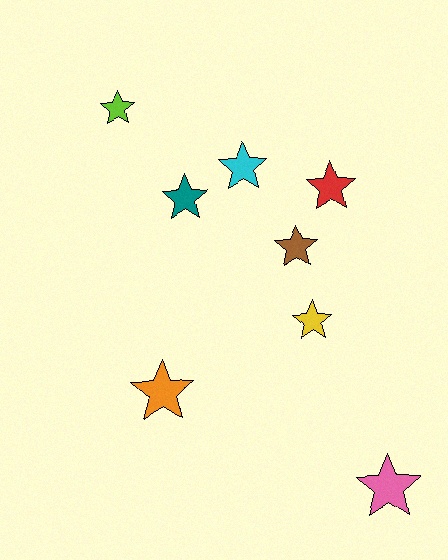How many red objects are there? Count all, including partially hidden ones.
There is 1 red object.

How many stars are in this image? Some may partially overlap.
There are 8 stars.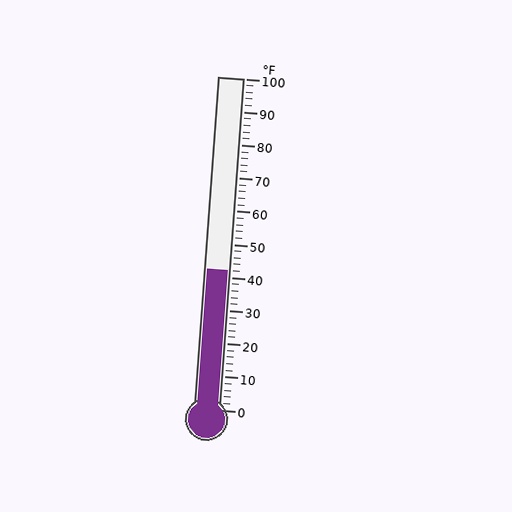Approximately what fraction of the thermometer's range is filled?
The thermometer is filled to approximately 40% of its range.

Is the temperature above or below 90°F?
The temperature is below 90°F.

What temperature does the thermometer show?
The thermometer shows approximately 42°F.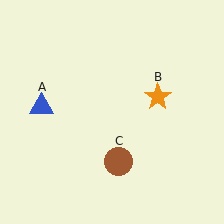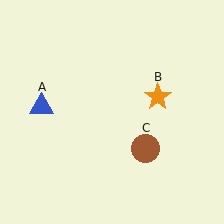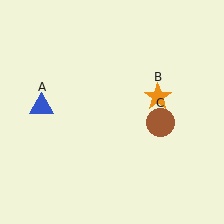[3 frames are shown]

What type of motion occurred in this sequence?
The brown circle (object C) rotated counterclockwise around the center of the scene.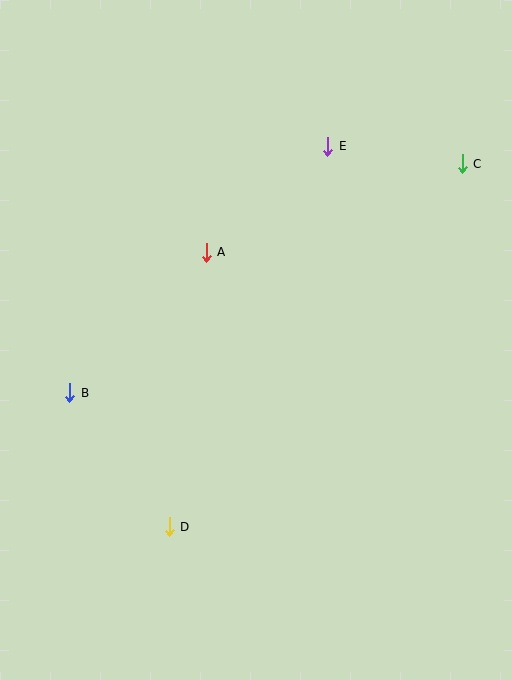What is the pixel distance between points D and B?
The distance between D and B is 167 pixels.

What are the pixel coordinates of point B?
Point B is at (70, 393).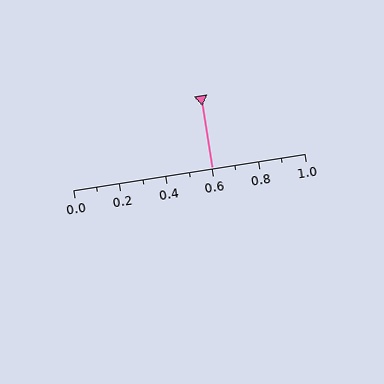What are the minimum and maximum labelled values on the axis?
The axis runs from 0.0 to 1.0.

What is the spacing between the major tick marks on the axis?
The major ticks are spaced 0.2 apart.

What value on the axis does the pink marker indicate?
The marker indicates approximately 0.6.